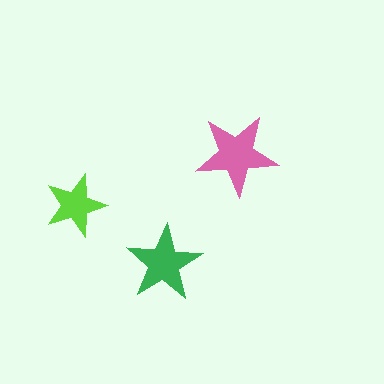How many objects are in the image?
There are 3 objects in the image.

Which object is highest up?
The pink star is topmost.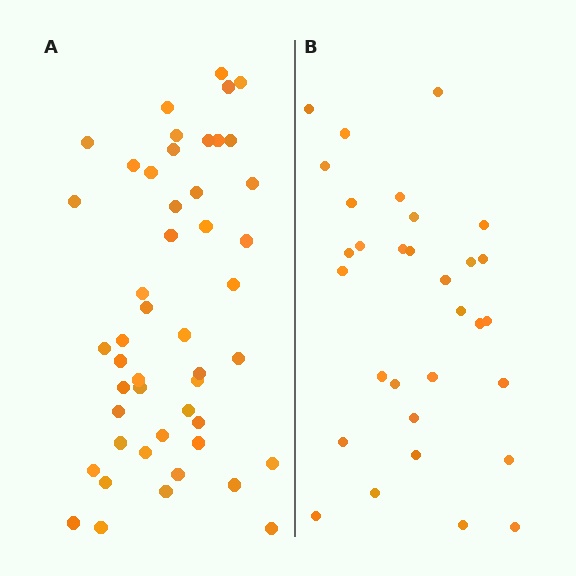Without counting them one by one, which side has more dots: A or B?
Region A (the left region) has more dots.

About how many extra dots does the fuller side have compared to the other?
Region A has approximately 15 more dots than region B.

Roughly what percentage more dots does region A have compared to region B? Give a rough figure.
About 55% more.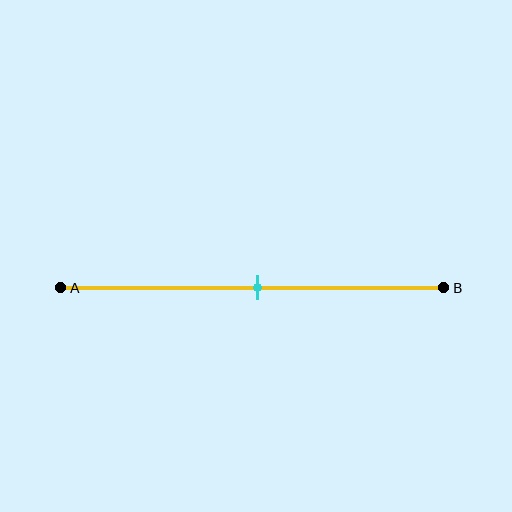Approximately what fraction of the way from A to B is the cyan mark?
The cyan mark is approximately 50% of the way from A to B.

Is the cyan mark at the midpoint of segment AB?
Yes, the mark is approximately at the midpoint.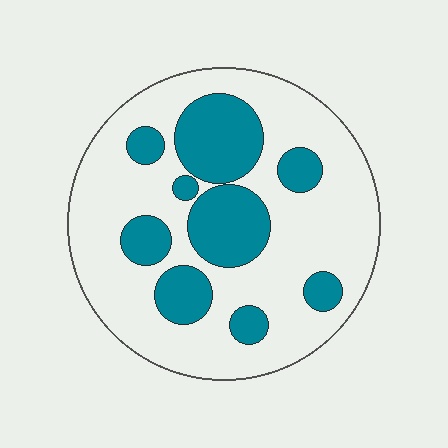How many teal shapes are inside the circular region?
9.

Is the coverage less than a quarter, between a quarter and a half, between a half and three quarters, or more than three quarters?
Between a quarter and a half.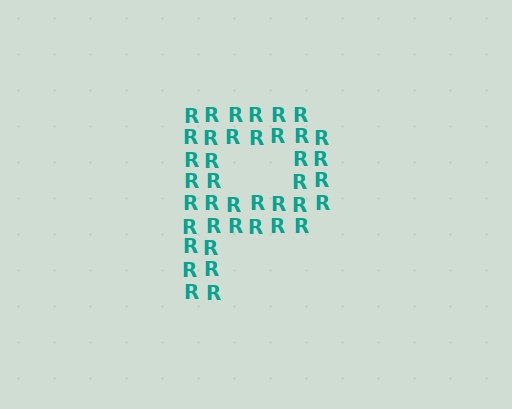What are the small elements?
The small elements are letter R's.